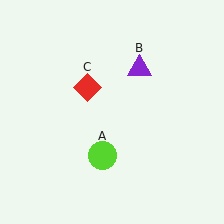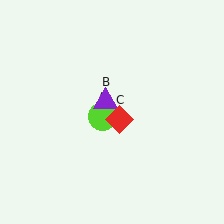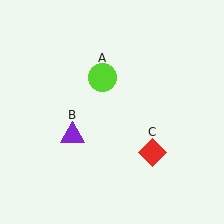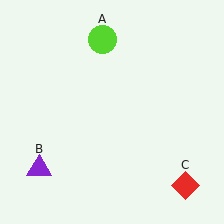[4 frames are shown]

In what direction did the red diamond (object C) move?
The red diamond (object C) moved down and to the right.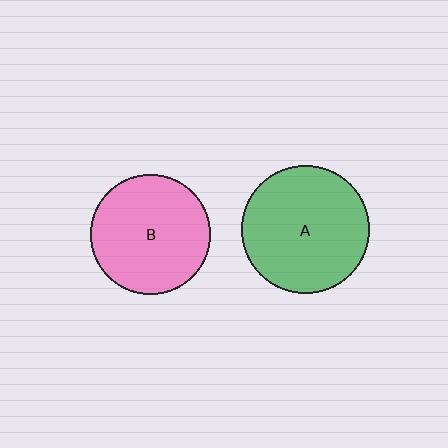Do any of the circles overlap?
No, none of the circles overlap.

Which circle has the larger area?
Circle A (green).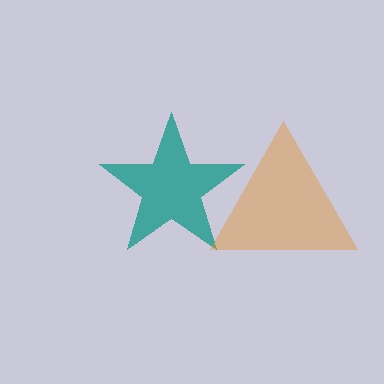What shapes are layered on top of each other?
The layered shapes are: a teal star, an orange triangle.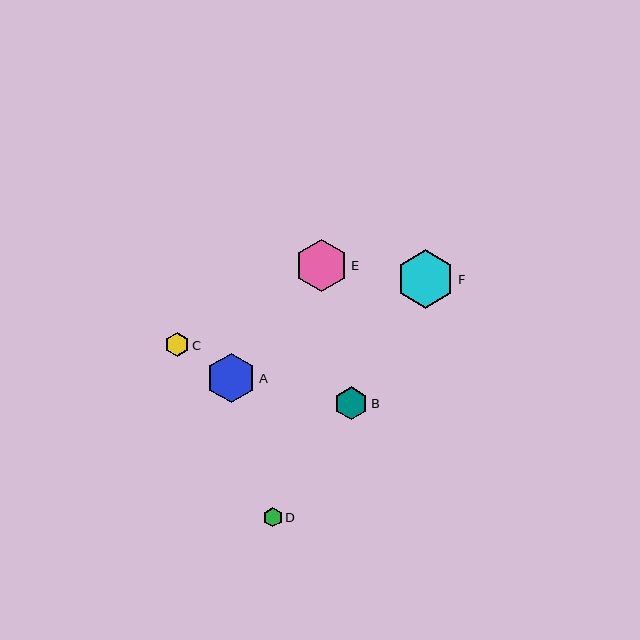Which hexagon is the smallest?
Hexagon D is the smallest with a size of approximately 19 pixels.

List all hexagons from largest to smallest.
From largest to smallest: F, E, A, B, C, D.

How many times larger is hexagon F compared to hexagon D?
Hexagon F is approximately 3.1 times the size of hexagon D.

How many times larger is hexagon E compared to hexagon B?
Hexagon E is approximately 1.6 times the size of hexagon B.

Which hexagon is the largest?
Hexagon F is the largest with a size of approximately 58 pixels.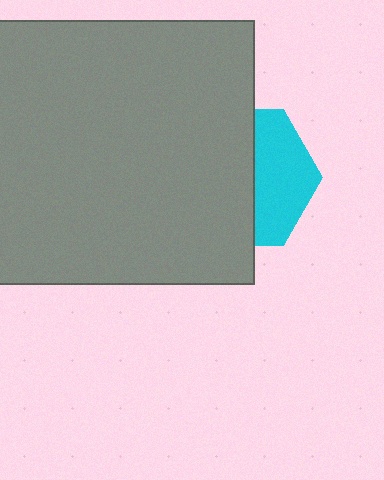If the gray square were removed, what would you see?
You would see the complete cyan hexagon.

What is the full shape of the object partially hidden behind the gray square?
The partially hidden object is a cyan hexagon.